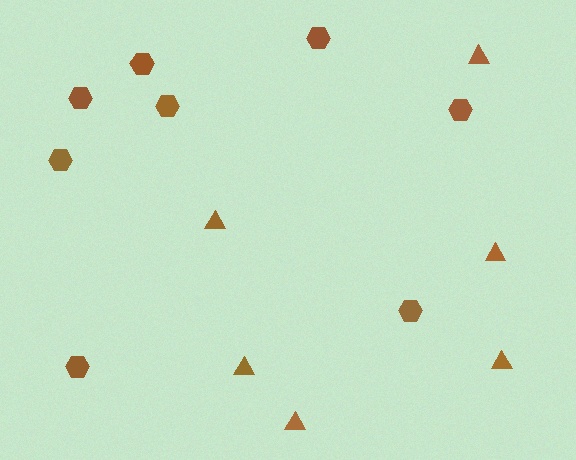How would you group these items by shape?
There are 2 groups: one group of hexagons (8) and one group of triangles (6).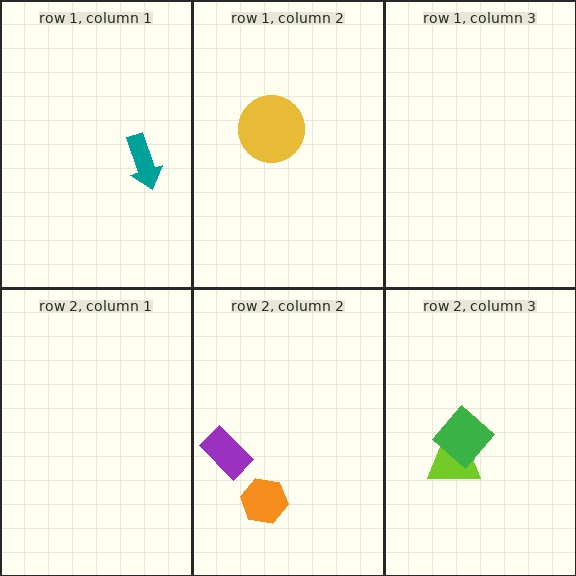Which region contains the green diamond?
The row 2, column 3 region.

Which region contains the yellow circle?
The row 1, column 2 region.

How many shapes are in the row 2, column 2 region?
2.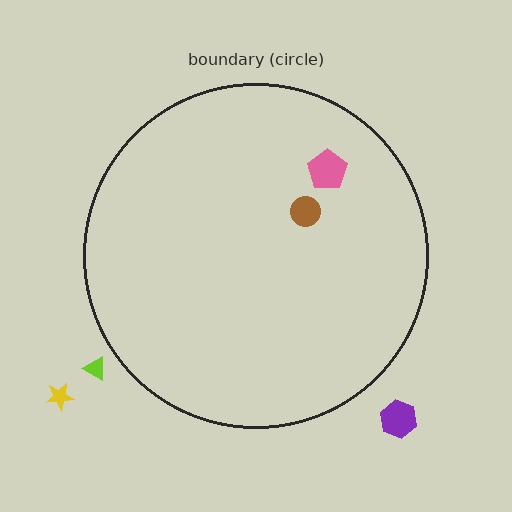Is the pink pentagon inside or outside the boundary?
Inside.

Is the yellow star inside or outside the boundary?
Outside.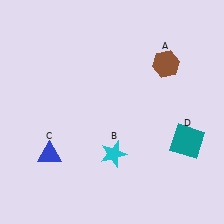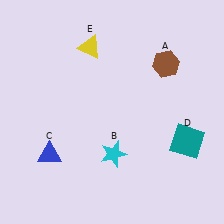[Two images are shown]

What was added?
A yellow triangle (E) was added in Image 2.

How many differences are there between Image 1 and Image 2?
There is 1 difference between the two images.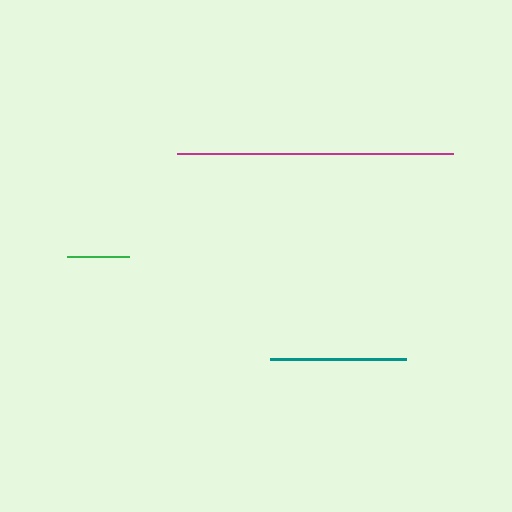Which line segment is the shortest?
The green line is the shortest at approximately 62 pixels.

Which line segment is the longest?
The magenta line is the longest at approximately 277 pixels.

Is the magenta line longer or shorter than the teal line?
The magenta line is longer than the teal line.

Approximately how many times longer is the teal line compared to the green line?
The teal line is approximately 2.2 times the length of the green line.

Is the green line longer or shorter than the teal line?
The teal line is longer than the green line.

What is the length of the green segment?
The green segment is approximately 62 pixels long.